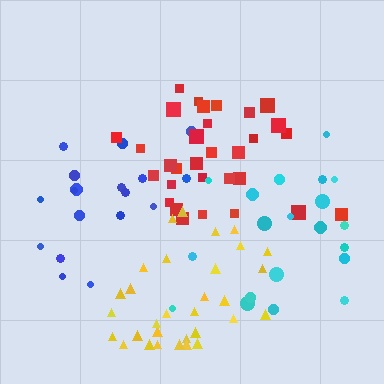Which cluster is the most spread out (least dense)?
Cyan.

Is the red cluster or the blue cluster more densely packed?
Red.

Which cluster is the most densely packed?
Red.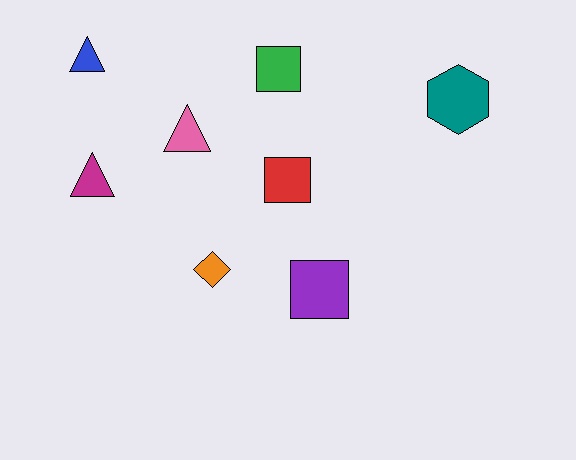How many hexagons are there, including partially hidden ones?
There is 1 hexagon.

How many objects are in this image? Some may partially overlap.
There are 8 objects.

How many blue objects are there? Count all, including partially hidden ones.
There is 1 blue object.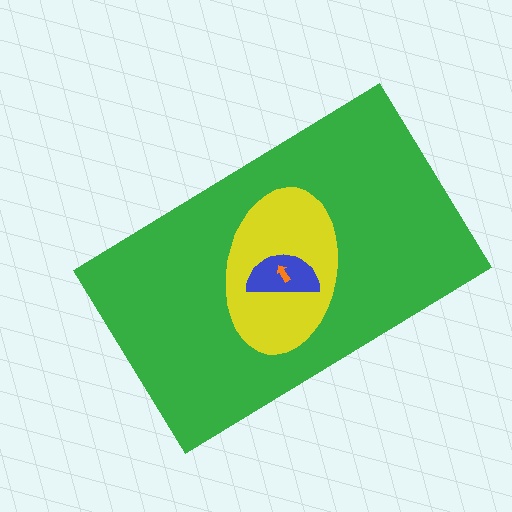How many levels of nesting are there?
4.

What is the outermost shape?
The green rectangle.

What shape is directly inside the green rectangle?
The yellow ellipse.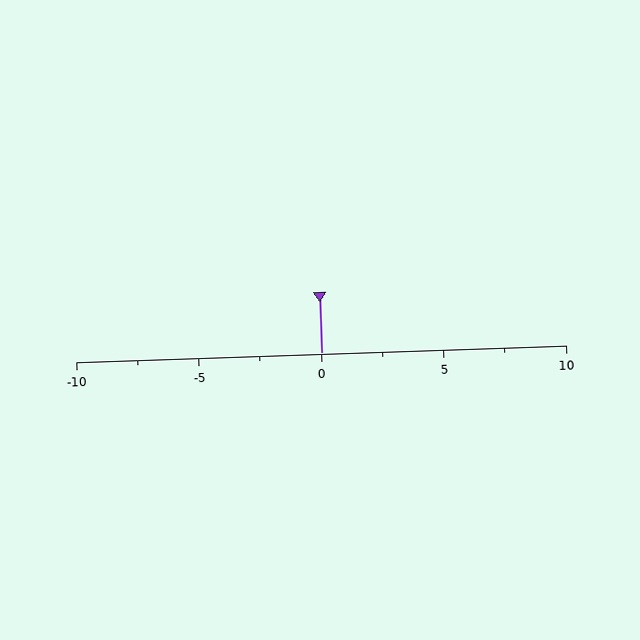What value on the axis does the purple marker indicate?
The marker indicates approximately 0.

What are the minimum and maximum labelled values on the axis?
The axis runs from -10 to 10.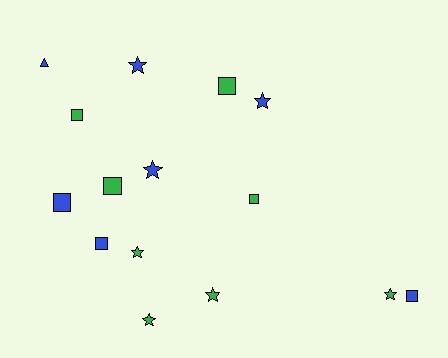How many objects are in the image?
There are 15 objects.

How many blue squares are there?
There are 3 blue squares.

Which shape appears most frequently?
Star, with 7 objects.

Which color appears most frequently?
Green, with 8 objects.